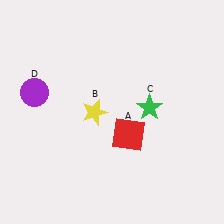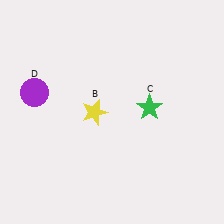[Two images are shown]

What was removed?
The red square (A) was removed in Image 2.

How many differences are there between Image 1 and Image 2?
There is 1 difference between the two images.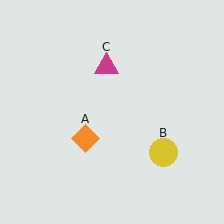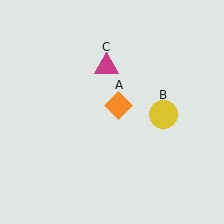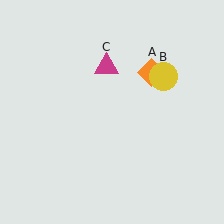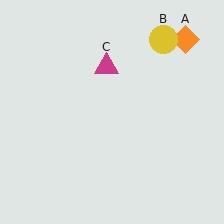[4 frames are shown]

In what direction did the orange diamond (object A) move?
The orange diamond (object A) moved up and to the right.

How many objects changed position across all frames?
2 objects changed position: orange diamond (object A), yellow circle (object B).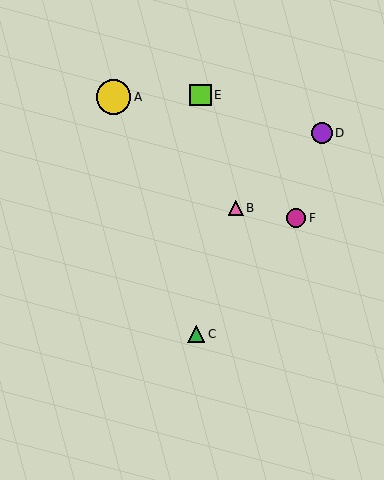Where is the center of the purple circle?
The center of the purple circle is at (322, 133).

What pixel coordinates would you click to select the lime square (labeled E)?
Click at (200, 95) to select the lime square E.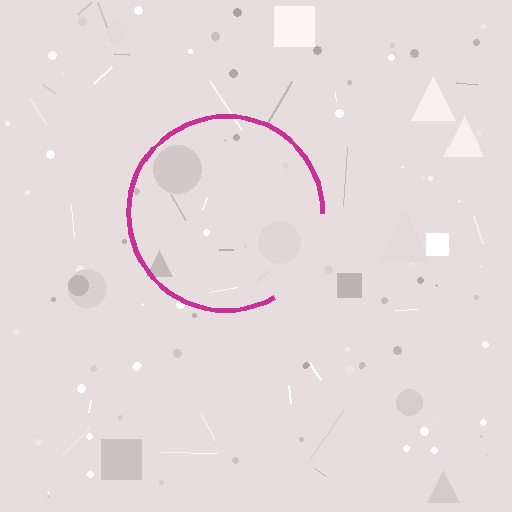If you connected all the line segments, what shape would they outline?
They would outline a circle.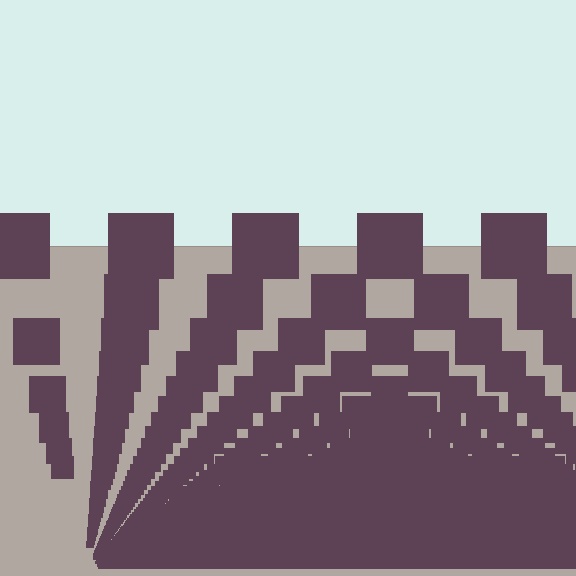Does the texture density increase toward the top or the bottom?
Density increases toward the bottom.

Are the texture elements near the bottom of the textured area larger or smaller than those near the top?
Smaller. The gradient is inverted — elements near the bottom are smaller and denser.